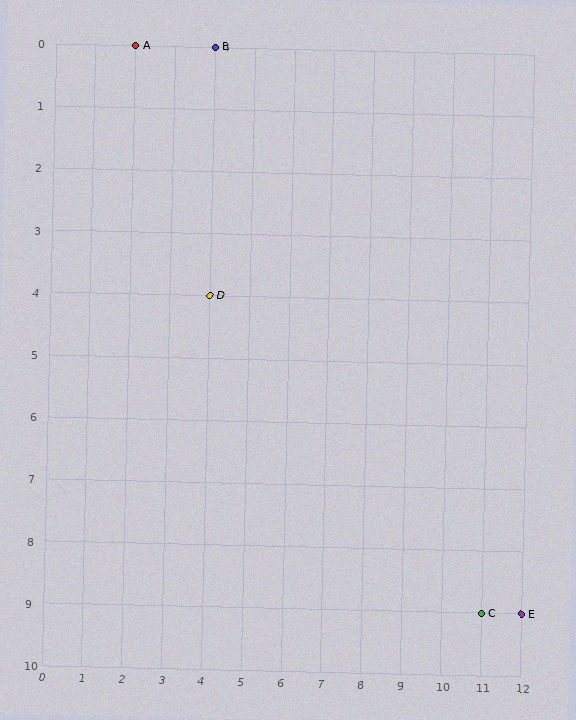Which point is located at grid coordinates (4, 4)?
Point D is at (4, 4).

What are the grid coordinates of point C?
Point C is at grid coordinates (11, 9).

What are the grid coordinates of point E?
Point E is at grid coordinates (12, 9).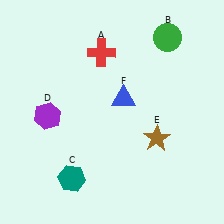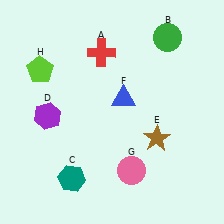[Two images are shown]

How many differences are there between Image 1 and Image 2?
There are 2 differences between the two images.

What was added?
A pink circle (G), a lime pentagon (H) were added in Image 2.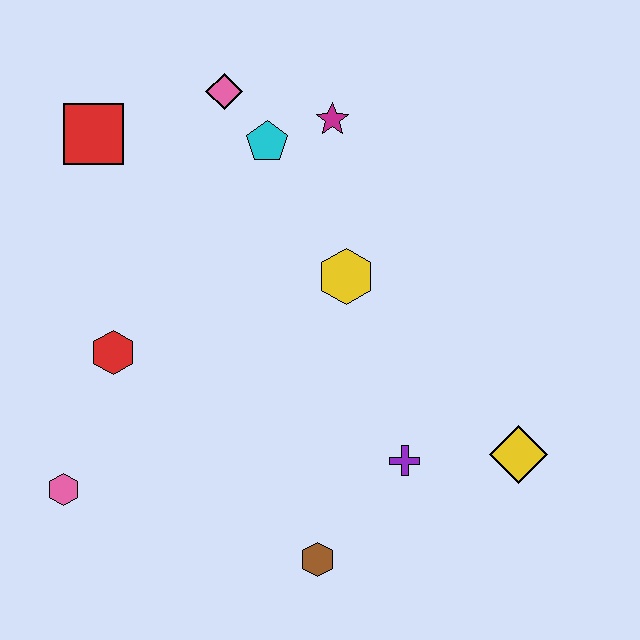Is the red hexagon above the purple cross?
Yes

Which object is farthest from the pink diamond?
The brown hexagon is farthest from the pink diamond.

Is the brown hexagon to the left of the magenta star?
Yes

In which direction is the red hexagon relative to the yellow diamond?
The red hexagon is to the left of the yellow diamond.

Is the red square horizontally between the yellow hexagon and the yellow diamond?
No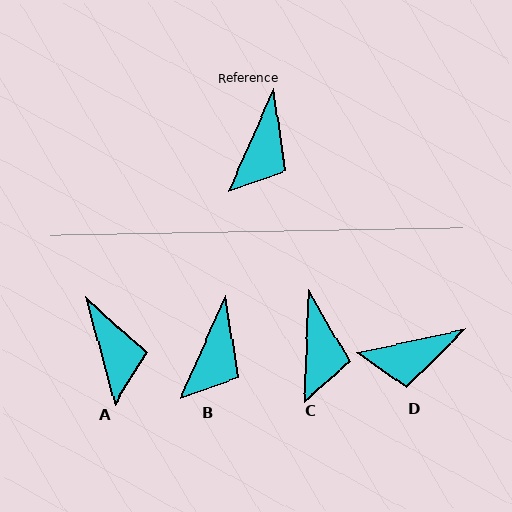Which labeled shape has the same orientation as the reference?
B.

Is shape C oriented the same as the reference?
No, it is off by about 22 degrees.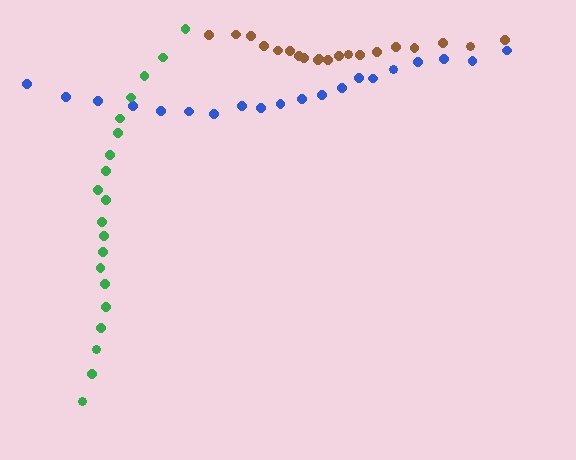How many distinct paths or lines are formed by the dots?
There are 3 distinct paths.